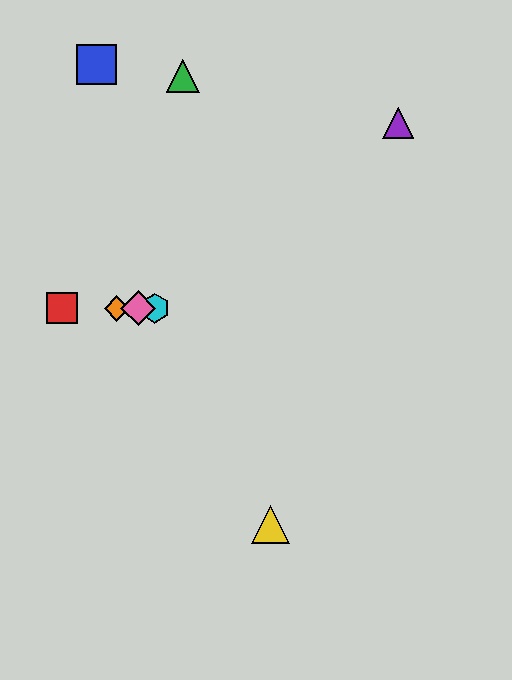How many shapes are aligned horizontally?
4 shapes (the red square, the orange diamond, the cyan hexagon, the pink diamond) are aligned horizontally.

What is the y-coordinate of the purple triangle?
The purple triangle is at y≈123.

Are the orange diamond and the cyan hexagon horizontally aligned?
Yes, both are at y≈308.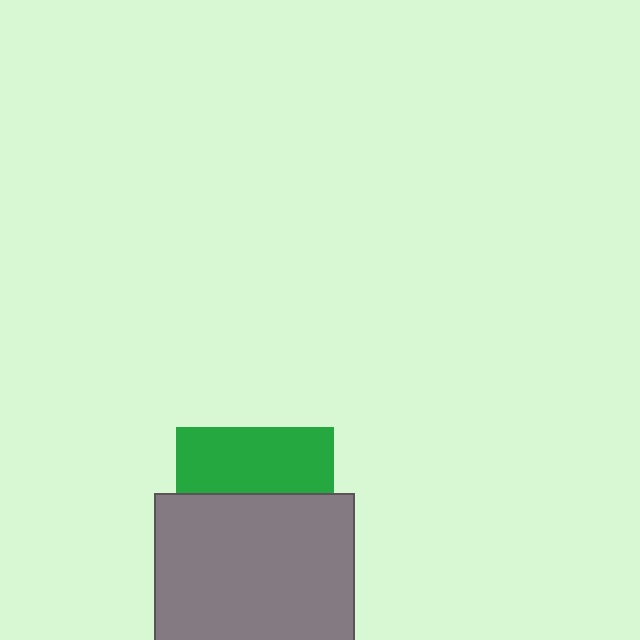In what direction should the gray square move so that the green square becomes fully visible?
The gray square should move down. That is the shortest direction to clear the overlap and leave the green square fully visible.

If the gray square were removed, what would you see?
You would see the complete green square.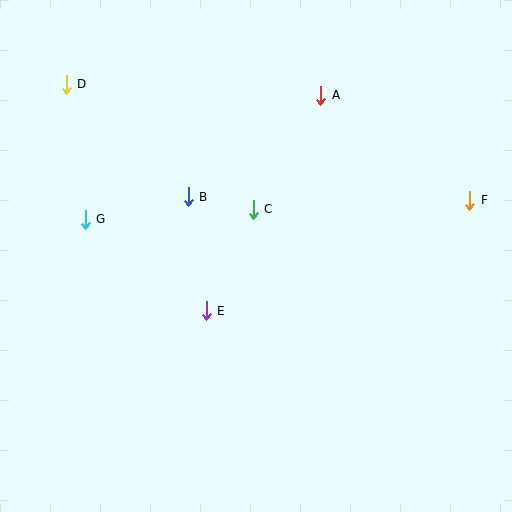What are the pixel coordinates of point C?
Point C is at (253, 209).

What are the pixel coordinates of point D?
Point D is at (66, 84).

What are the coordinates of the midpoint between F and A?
The midpoint between F and A is at (395, 148).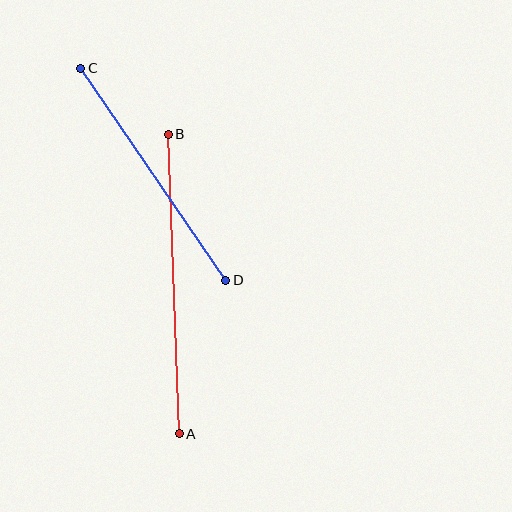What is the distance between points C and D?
The distance is approximately 257 pixels.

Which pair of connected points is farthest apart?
Points A and B are farthest apart.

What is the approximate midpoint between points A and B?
The midpoint is at approximately (174, 284) pixels.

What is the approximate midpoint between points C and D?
The midpoint is at approximately (153, 174) pixels.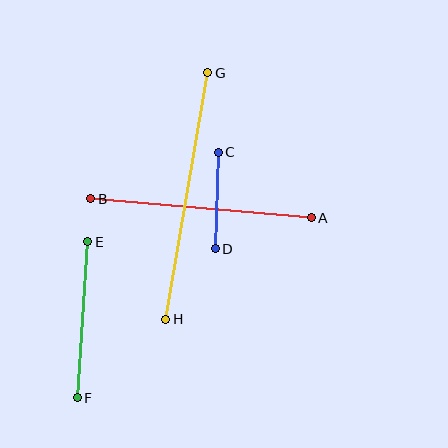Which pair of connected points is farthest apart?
Points G and H are farthest apart.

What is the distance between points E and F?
The distance is approximately 156 pixels.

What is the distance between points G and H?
The distance is approximately 250 pixels.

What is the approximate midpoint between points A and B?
The midpoint is at approximately (201, 208) pixels.